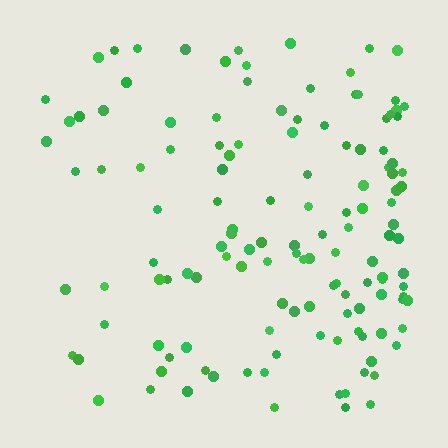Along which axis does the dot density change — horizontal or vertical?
Horizontal.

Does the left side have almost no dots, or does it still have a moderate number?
Still a moderate number, just noticeably fewer than the right.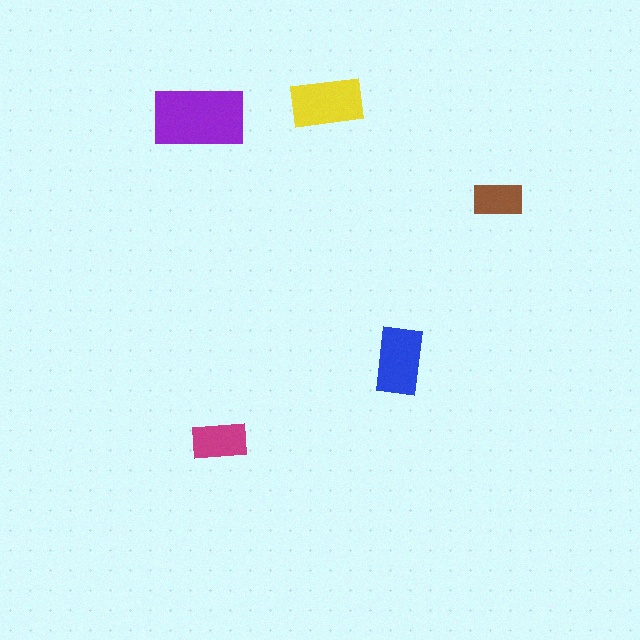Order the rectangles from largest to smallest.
the purple one, the yellow one, the blue one, the magenta one, the brown one.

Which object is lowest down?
The magenta rectangle is bottommost.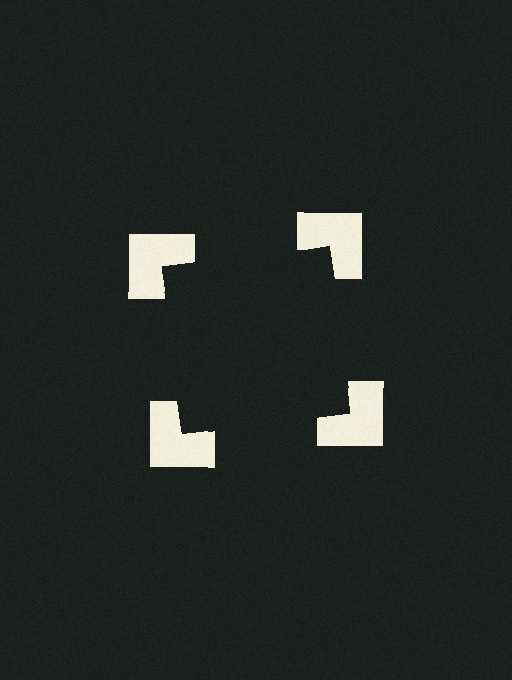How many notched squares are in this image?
There are 4 — one at each vertex of the illusory square.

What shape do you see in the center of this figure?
An illusory square — its edges are inferred from the aligned wedge cuts in the notched squares, not physically drawn.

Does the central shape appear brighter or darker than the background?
It typically appears slightly darker than the background, even though no actual brightness change is drawn.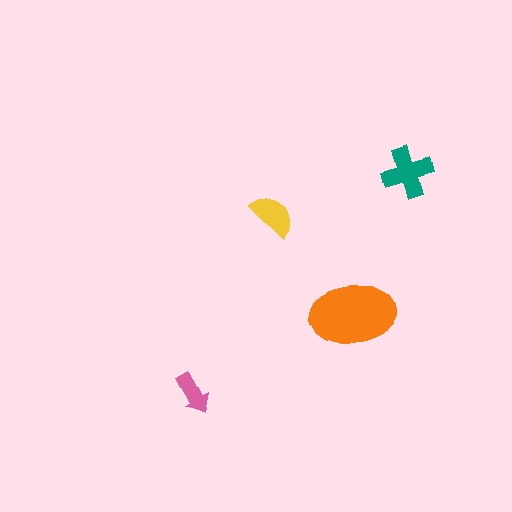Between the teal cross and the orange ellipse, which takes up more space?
The orange ellipse.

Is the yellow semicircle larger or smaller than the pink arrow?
Larger.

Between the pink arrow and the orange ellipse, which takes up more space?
The orange ellipse.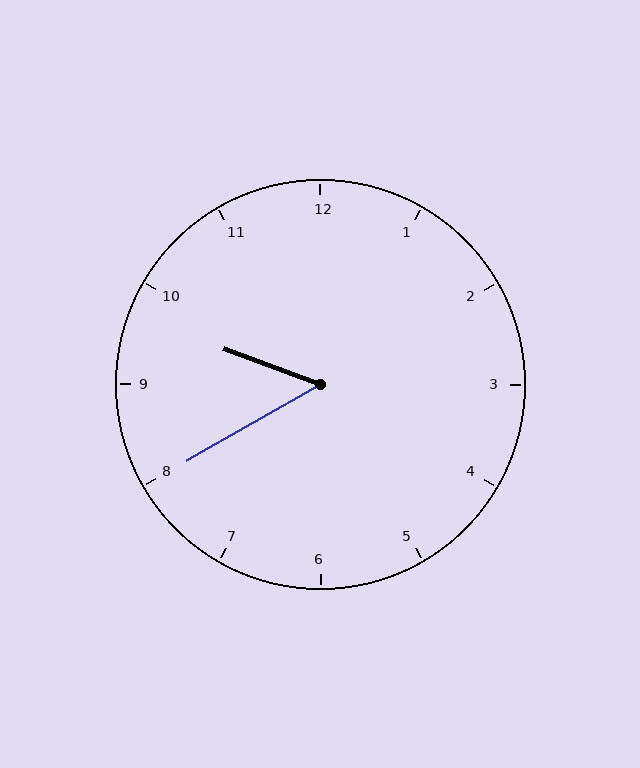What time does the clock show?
9:40.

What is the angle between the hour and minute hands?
Approximately 50 degrees.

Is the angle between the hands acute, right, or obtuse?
It is acute.